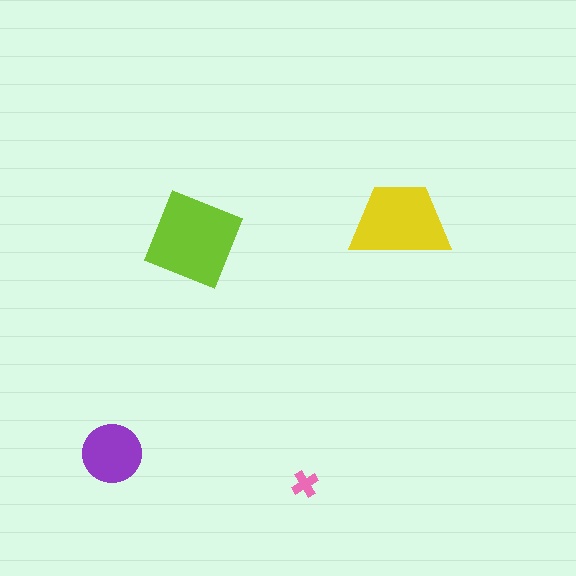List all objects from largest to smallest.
The lime diamond, the yellow trapezoid, the purple circle, the pink cross.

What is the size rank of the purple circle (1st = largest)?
3rd.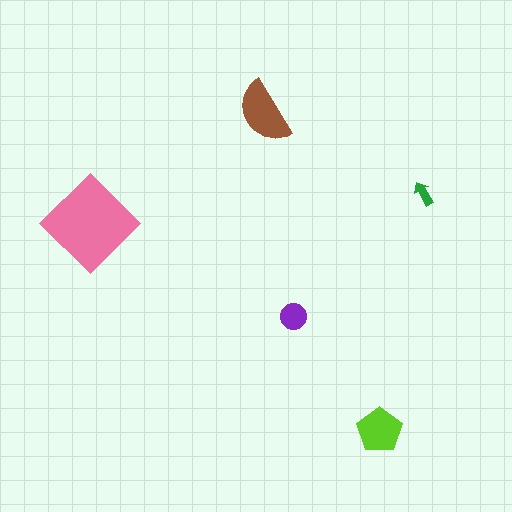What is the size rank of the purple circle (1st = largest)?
4th.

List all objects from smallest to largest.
The green arrow, the purple circle, the lime pentagon, the brown semicircle, the pink diamond.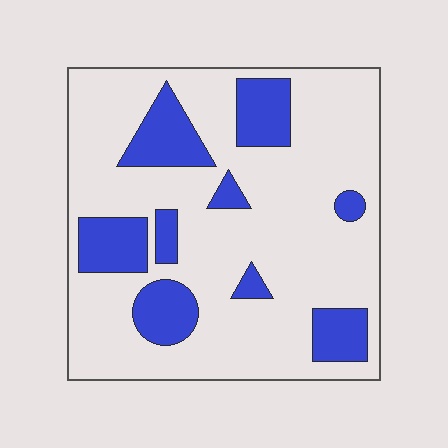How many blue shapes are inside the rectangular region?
9.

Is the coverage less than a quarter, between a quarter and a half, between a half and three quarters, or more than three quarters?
Less than a quarter.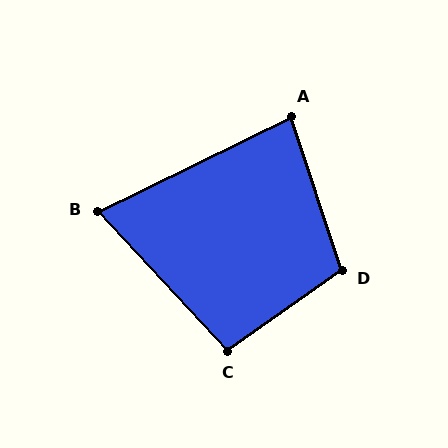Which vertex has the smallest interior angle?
B, at approximately 73 degrees.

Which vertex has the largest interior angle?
D, at approximately 107 degrees.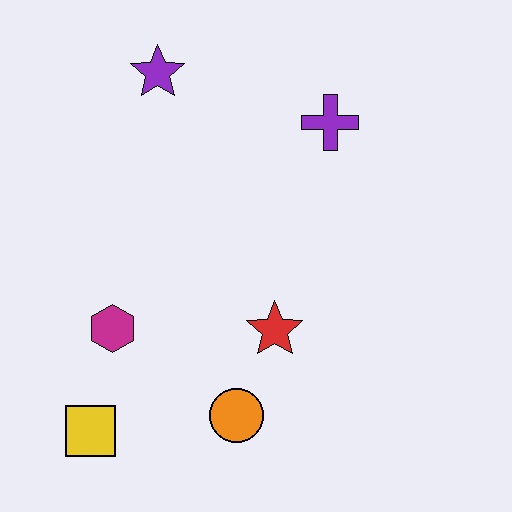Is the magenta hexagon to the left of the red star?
Yes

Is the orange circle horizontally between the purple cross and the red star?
No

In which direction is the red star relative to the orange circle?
The red star is above the orange circle.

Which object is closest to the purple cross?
The purple star is closest to the purple cross.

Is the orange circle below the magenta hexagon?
Yes